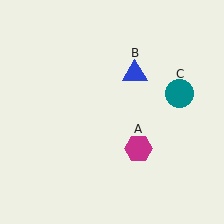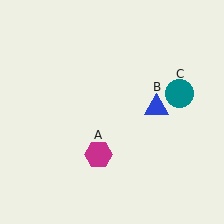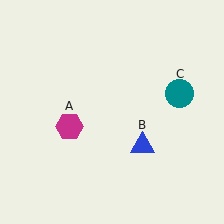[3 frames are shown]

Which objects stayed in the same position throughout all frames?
Teal circle (object C) remained stationary.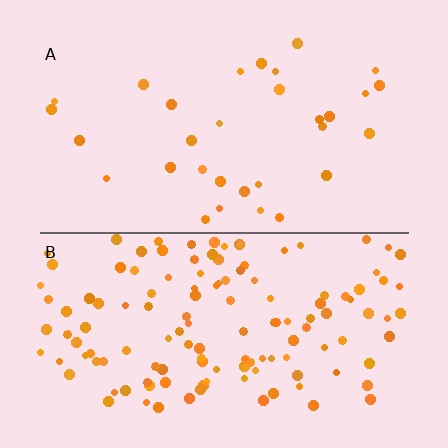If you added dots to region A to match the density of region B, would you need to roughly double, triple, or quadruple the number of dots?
Approximately quadruple.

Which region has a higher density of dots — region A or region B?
B (the bottom).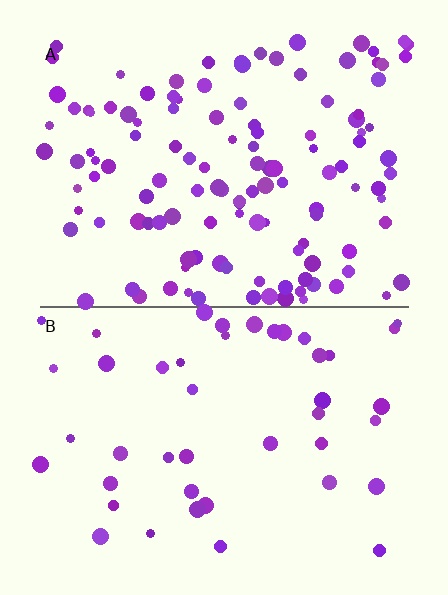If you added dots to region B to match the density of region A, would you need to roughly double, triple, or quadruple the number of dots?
Approximately triple.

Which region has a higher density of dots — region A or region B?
A (the top).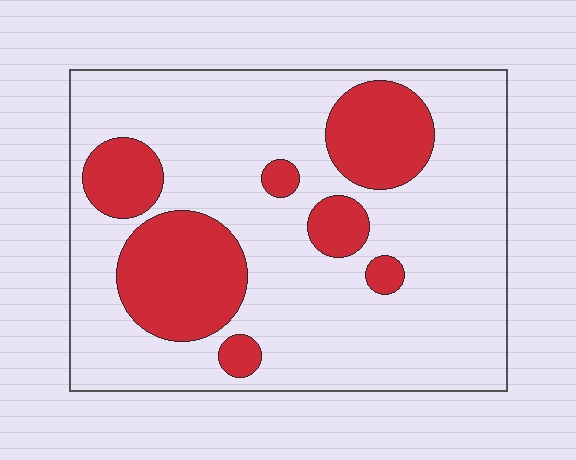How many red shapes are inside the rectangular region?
7.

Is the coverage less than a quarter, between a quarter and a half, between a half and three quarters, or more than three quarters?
Between a quarter and a half.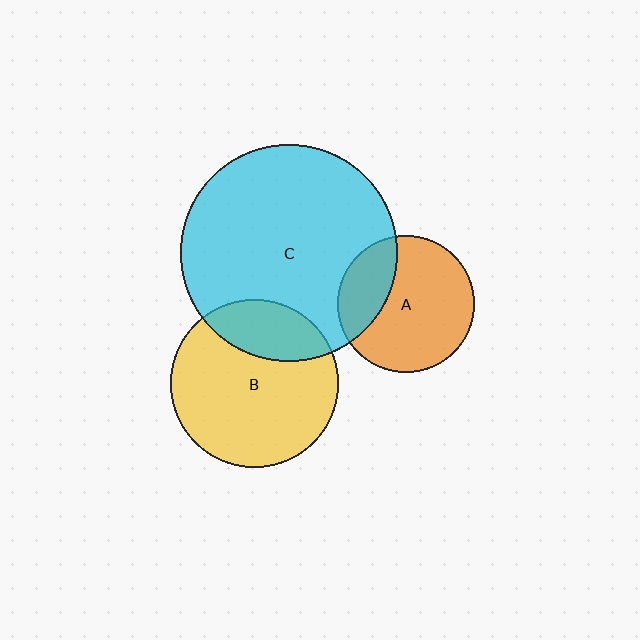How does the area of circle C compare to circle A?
Approximately 2.5 times.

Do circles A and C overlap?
Yes.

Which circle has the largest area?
Circle C (cyan).